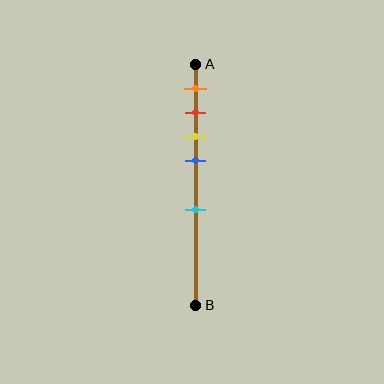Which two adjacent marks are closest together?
The red and yellow marks are the closest adjacent pair.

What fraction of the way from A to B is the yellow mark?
The yellow mark is approximately 30% (0.3) of the way from A to B.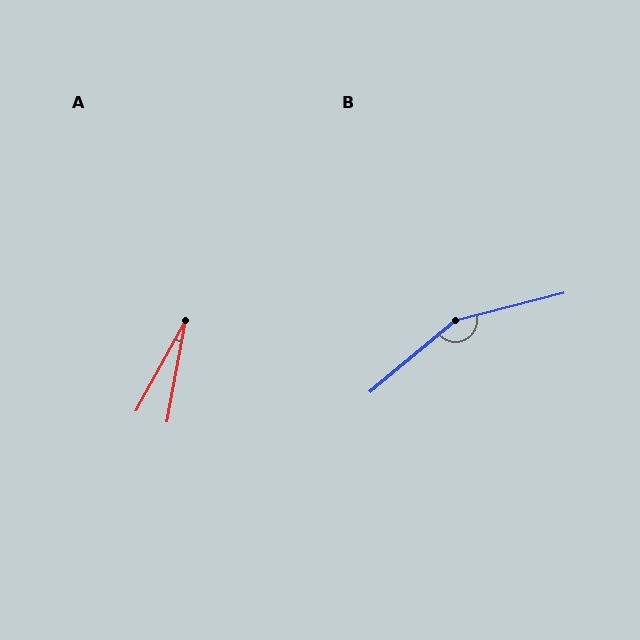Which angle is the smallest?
A, at approximately 18 degrees.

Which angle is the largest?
B, at approximately 155 degrees.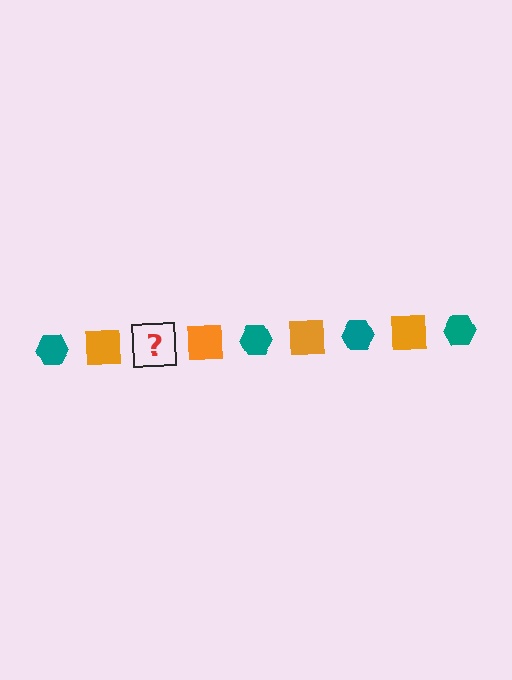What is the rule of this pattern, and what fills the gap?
The rule is that the pattern alternates between teal hexagon and orange square. The gap should be filled with a teal hexagon.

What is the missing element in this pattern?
The missing element is a teal hexagon.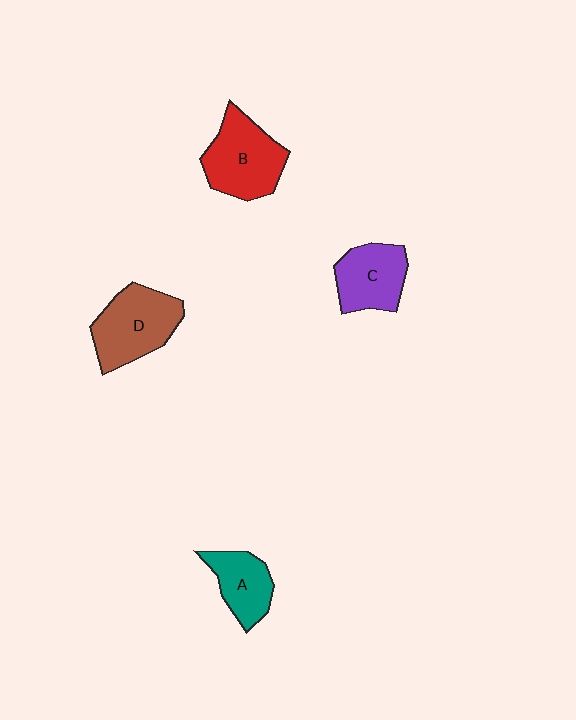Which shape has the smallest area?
Shape A (teal).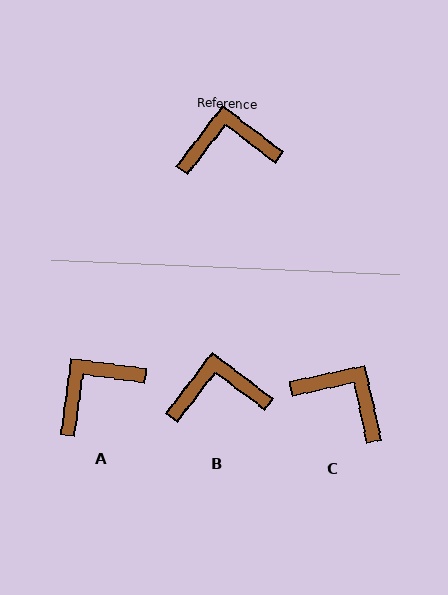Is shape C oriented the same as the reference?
No, it is off by about 40 degrees.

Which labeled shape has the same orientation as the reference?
B.